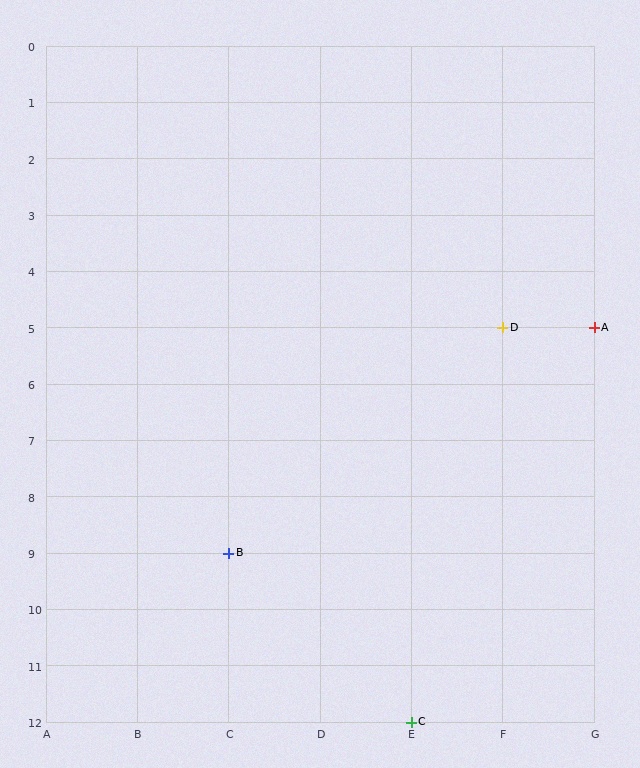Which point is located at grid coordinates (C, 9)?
Point B is at (C, 9).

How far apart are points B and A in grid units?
Points B and A are 4 columns and 4 rows apart (about 5.7 grid units diagonally).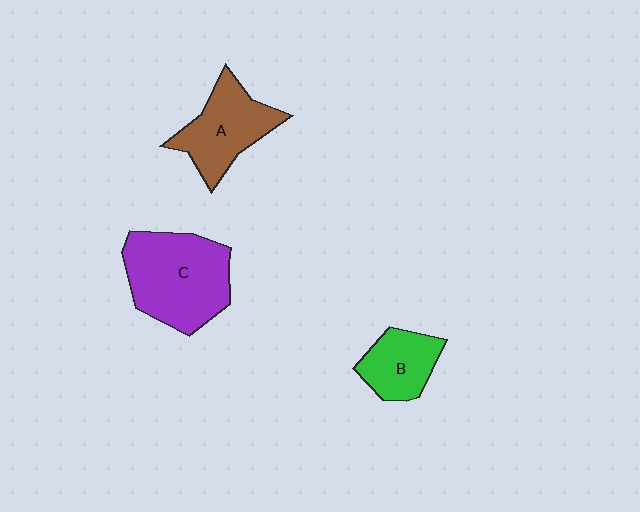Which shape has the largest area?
Shape C (purple).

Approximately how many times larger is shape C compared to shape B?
Approximately 2.0 times.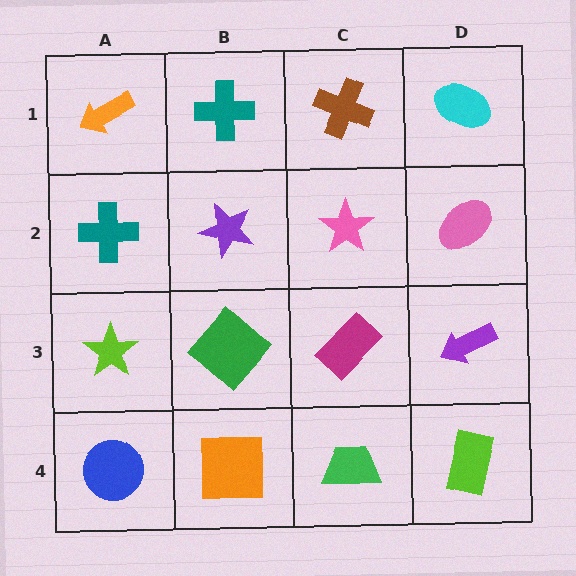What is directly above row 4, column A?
A lime star.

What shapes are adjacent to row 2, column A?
An orange arrow (row 1, column A), a lime star (row 3, column A), a purple star (row 2, column B).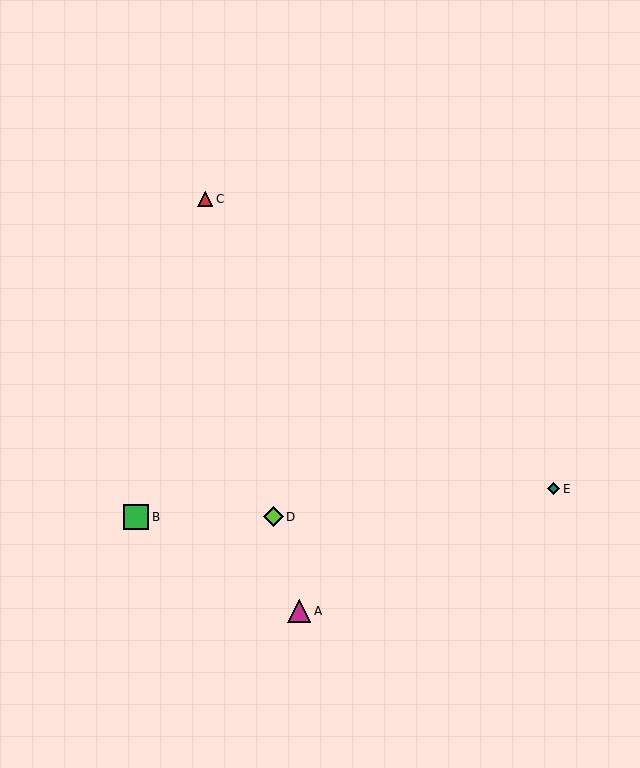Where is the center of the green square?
The center of the green square is at (136, 517).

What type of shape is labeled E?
Shape E is a teal diamond.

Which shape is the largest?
The green square (labeled B) is the largest.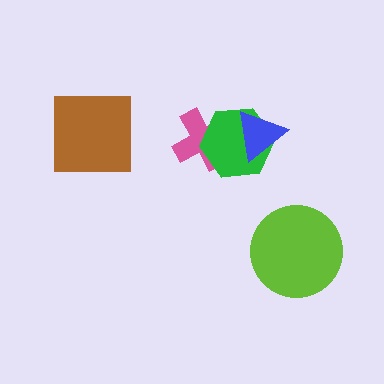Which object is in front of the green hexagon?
The blue triangle is in front of the green hexagon.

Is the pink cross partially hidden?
Yes, it is partially covered by another shape.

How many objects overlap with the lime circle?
0 objects overlap with the lime circle.